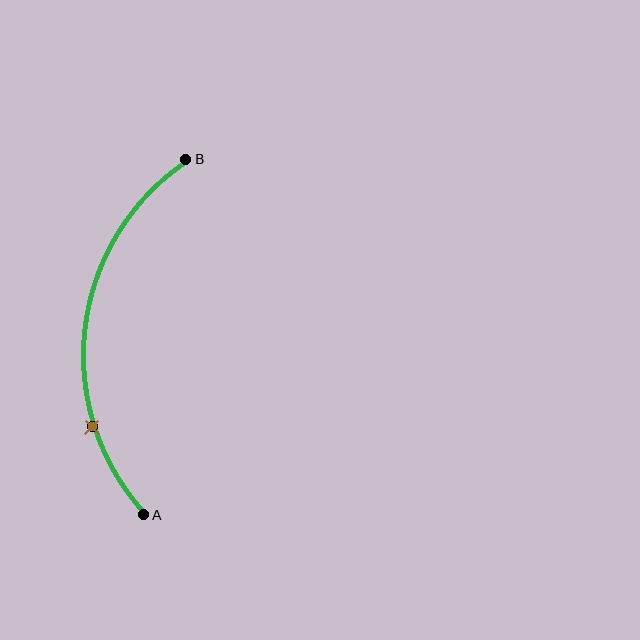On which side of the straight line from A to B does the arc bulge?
The arc bulges to the left of the straight line connecting A and B.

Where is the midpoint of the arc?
The arc midpoint is the point on the curve farthest from the straight line joining A and B. It sits to the left of that line.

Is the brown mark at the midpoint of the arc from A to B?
No. The brown mark lies on the arc but is closer to endpoint A. The arc midpoint would be at the point on the curve equidistant along the arc from both A and B.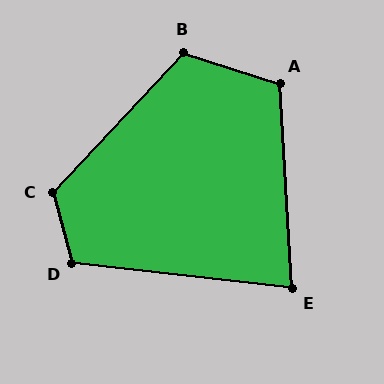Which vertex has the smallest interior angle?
E, at approximately 80 degrees.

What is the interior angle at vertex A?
Approximately 111 degrees (obtuse).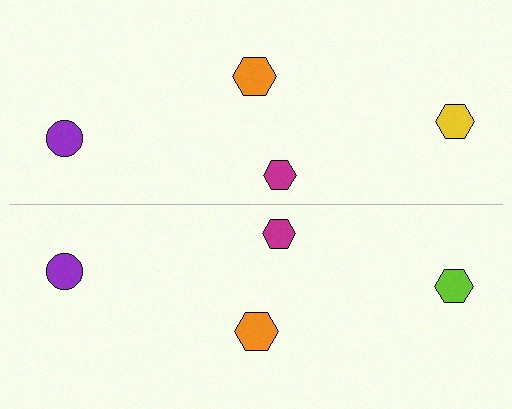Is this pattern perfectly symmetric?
No, the pattern is not perfectly symmetric. The lime hexagon on the bottom side breaks the symmetry — its mirror counterpart is yellow.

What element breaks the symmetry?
The lime hexagon on the bottom side breaks the symmetry — its mirror counterpart is yellow.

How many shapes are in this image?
There are 8 shapes in this image.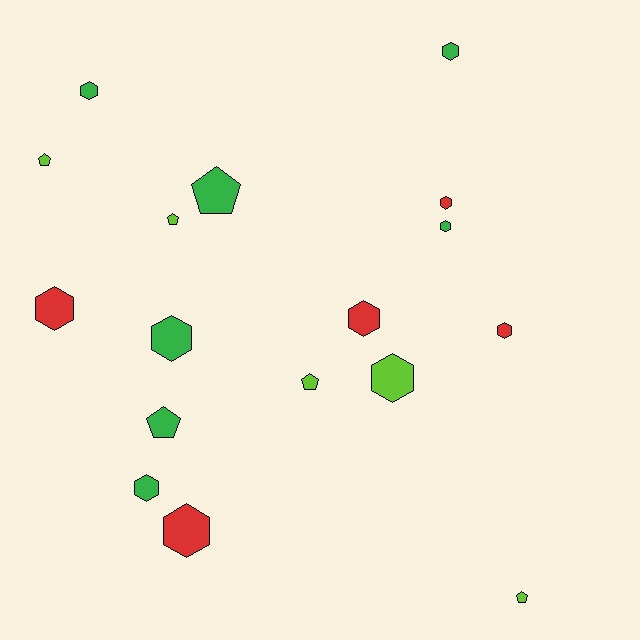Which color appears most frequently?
Green, with 7 objects.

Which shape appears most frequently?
Hexagon, with 11 objects.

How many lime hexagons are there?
There is 1 lime hexagon.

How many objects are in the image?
There are 17 objects.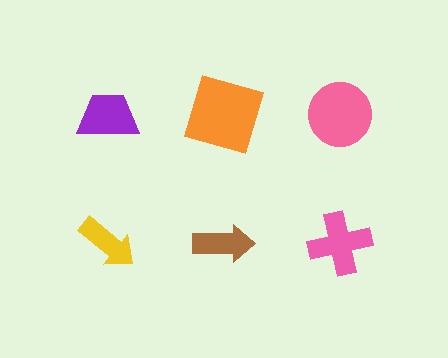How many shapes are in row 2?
3 shapes.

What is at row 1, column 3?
A pink circle.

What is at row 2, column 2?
A brown arrow.